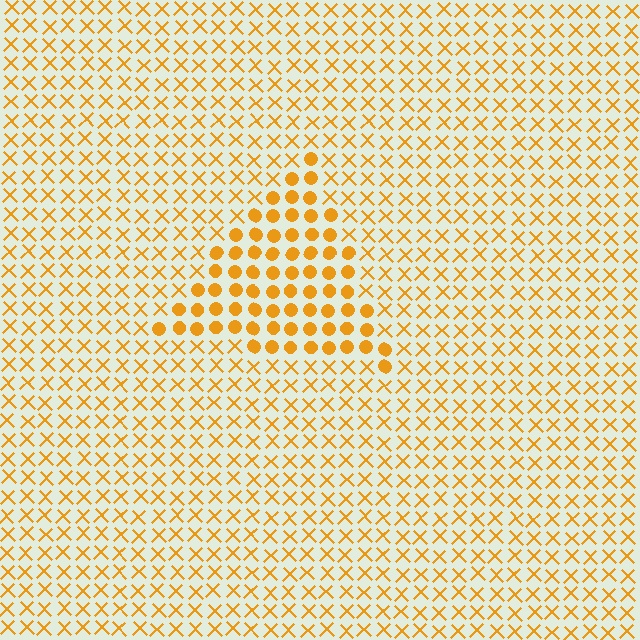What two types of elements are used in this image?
The image uses circles inside the triangle region and X marks outside it.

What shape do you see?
I see a triangle.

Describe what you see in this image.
The image is filled with small orange elements arranged in a uniform grid. A triangle-shaped region contains circles, while the surrounding area contains X marks. The boundary is defined purely by the change in element shape.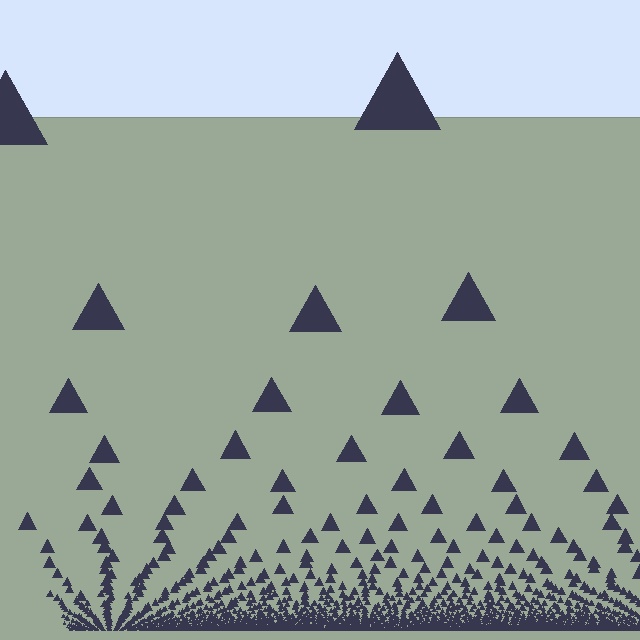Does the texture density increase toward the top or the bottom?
Density increases toward the bottom.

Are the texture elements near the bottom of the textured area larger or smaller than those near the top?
Smaller. The gradient is inverted — elements near the bottom are smaller and denser.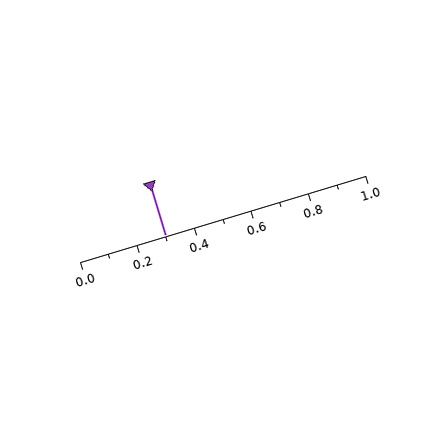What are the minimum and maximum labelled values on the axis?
The axis runs from 0.0 to 1.0.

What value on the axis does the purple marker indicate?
The marker indicates approximately 0.3.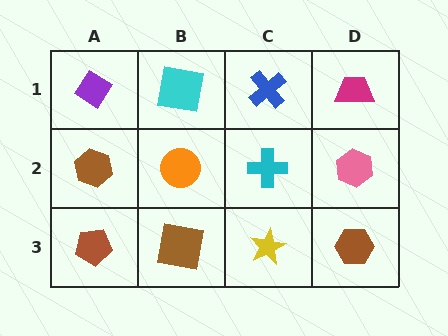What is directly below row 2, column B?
A brown square.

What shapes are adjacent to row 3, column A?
A brown hexagon (row 2, column A), a brown square (row 3, column B).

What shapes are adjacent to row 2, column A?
A purple diamond (row 1, column A), a brown pentagon (row 3, column A), an orange circle (row 2, column B).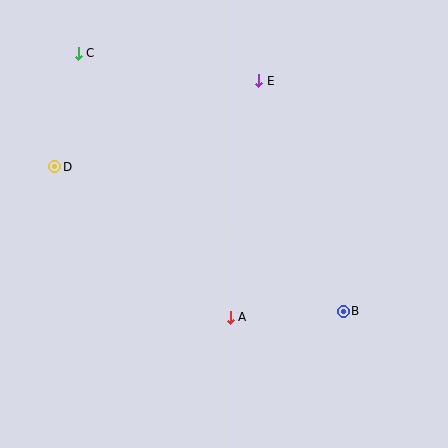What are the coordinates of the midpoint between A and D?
The midpoint between A and D is at (142, 242).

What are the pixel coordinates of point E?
Point E is at (259, 81).